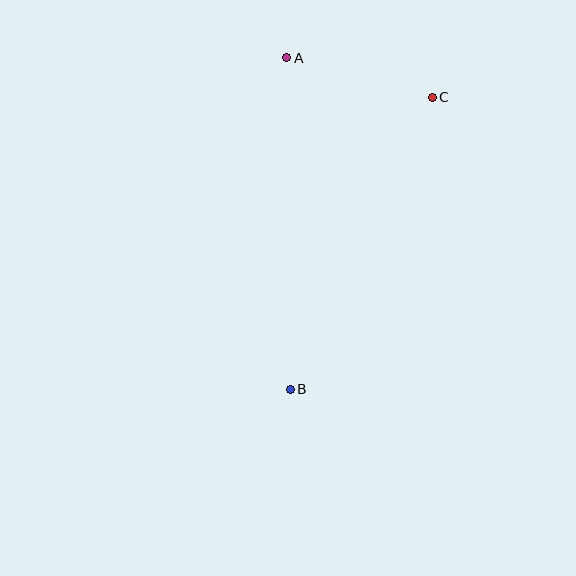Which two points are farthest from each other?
Points A and B are farthest from each other.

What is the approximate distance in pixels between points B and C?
The distance between B and C is approximately 324 pixels.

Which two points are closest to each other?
Points A and C are closest to each other.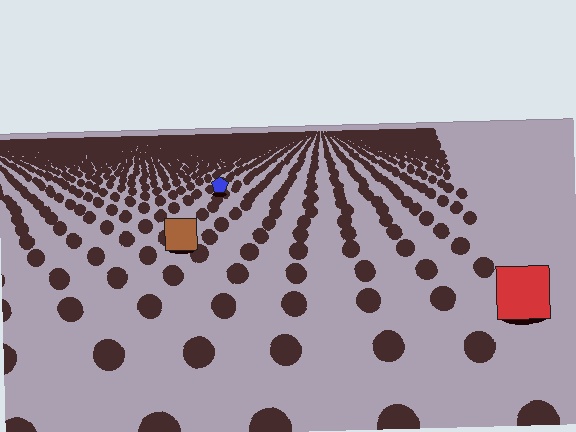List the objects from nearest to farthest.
From nearest to farthest: the red square, the brown square, the blue pentagon.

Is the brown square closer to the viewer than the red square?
No. The red square is closer — you can tell from the texture gradient: the ground texture is coarser near it.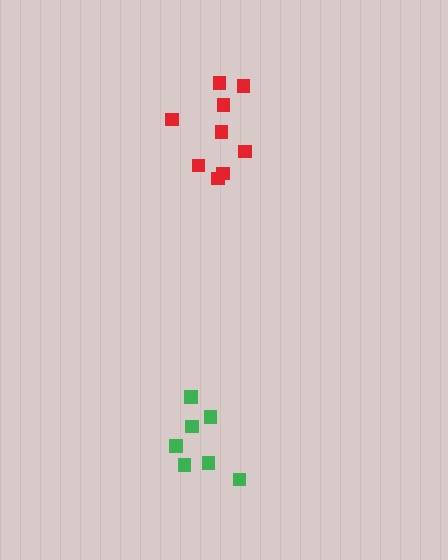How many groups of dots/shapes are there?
There are 2 groups.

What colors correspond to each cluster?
The clusters are colored: green, red.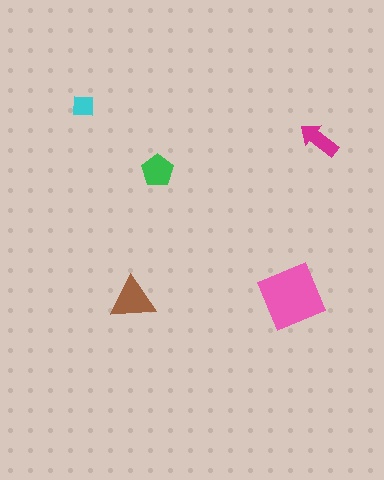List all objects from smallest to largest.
The cyan square, the magenta arrow, the green pentagon, the brown triangle, the pink square.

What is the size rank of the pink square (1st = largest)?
1st.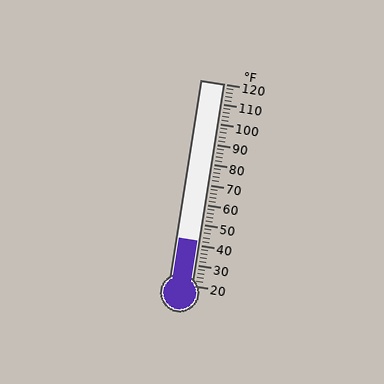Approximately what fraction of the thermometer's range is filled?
The thermometer is filled to approximately 20% of its range.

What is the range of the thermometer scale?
The thermometer scale ranges from 20°F to 120°F.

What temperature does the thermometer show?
The thermometer shows approximately 42°F.